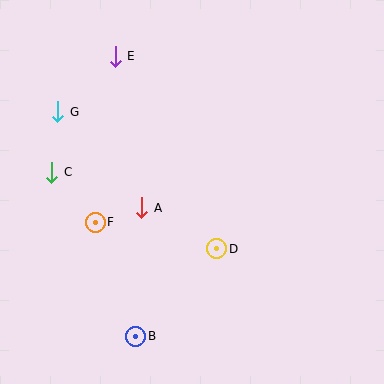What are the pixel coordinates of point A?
Point A is at (142, 208).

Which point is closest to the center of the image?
Point A at (142, 208) is closest to the center.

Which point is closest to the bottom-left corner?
Point B is closest to the bottom-left corner.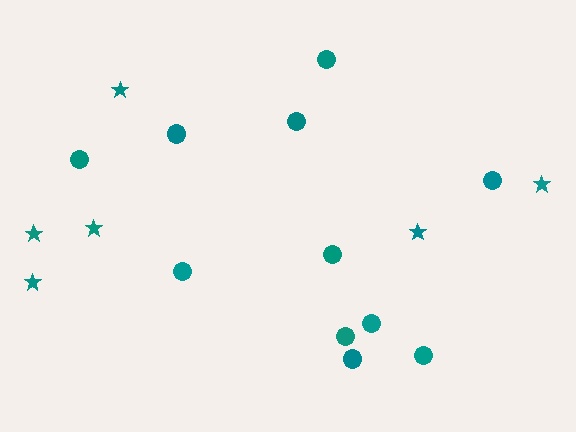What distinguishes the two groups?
There are 2 groups: one group of circles (11) and one group of stars (6).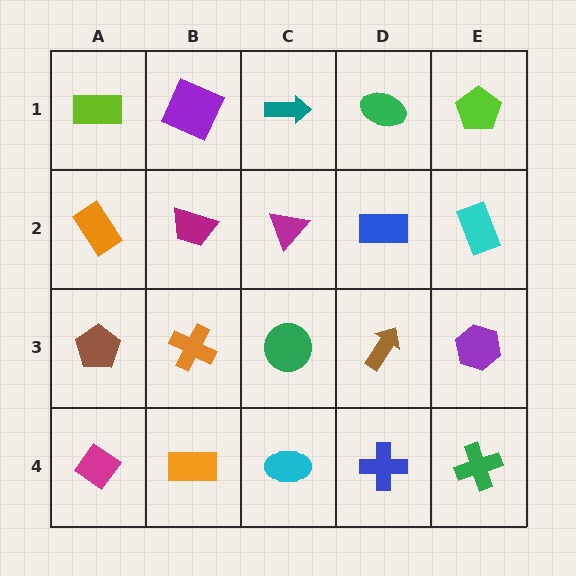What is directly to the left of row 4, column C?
An orange rectangle.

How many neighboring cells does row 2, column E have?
3.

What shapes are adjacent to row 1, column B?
A magenta trapezoid (row 2, column B), a lime rectangle (row 1, column A), a teal arrow (row 1, column C).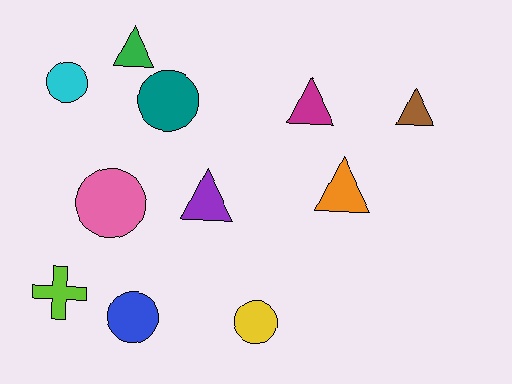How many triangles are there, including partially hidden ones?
There are 5 triangles.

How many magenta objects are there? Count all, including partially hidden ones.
There is 1 magenta object.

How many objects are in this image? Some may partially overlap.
There are 11 objects.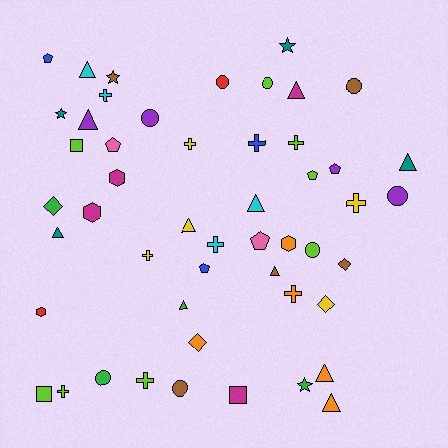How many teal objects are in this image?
There are 4 teal objects.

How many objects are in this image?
There are 50 objects.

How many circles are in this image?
There are 8 circles.